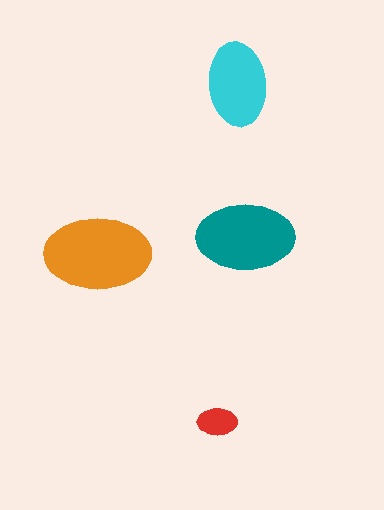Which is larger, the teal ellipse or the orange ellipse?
The orange one.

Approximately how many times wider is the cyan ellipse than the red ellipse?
About 2 times wider.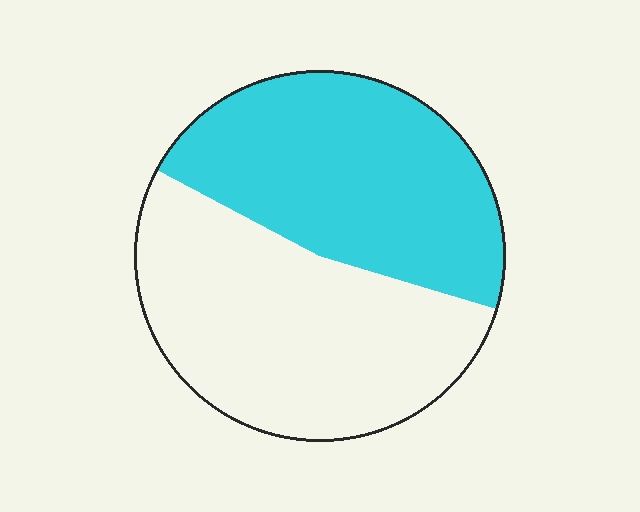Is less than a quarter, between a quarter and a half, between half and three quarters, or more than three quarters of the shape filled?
Between a quarter and a half.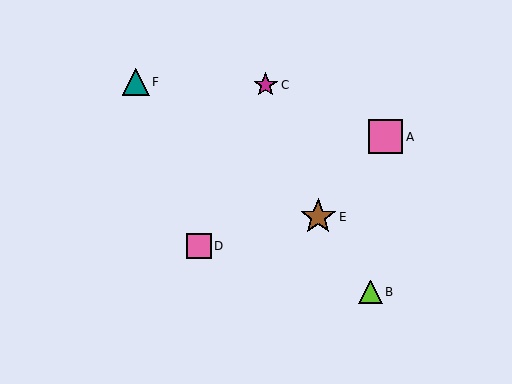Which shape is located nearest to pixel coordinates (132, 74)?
The teal triangle (labeled F) at (136, 82) is nearest to that location.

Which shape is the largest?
The brown star (labeled E) is the largest.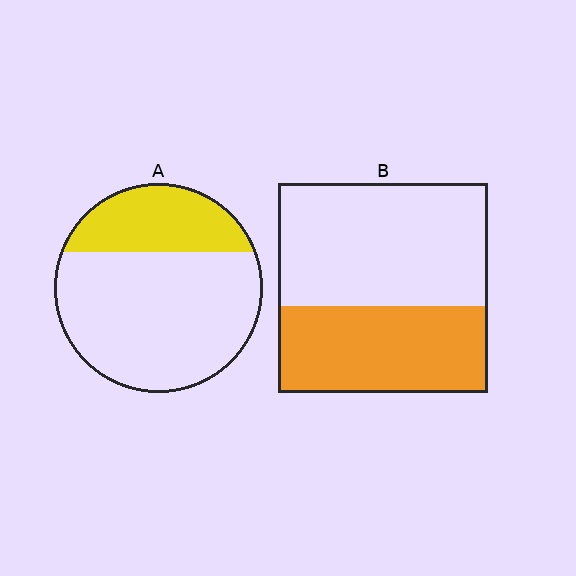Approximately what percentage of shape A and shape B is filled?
A is approximately 30% and B is approximately 40%.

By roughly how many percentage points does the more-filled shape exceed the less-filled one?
By roughly 15 percentage points (B over A).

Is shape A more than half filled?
No.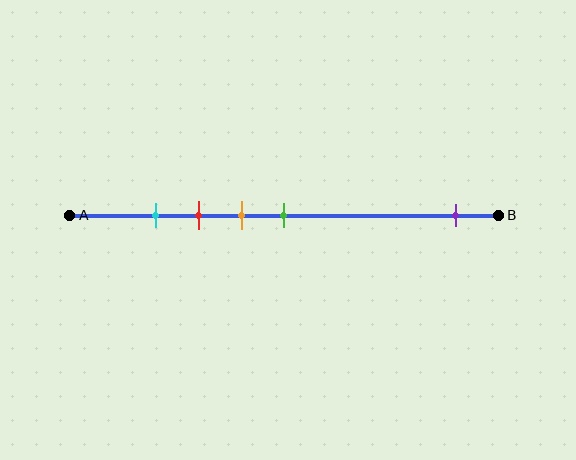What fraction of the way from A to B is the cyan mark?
The cyan mark is approximately 20% (0.2) of the way from A to B.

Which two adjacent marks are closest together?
The cyan and red marks are the closest adjacent pair.